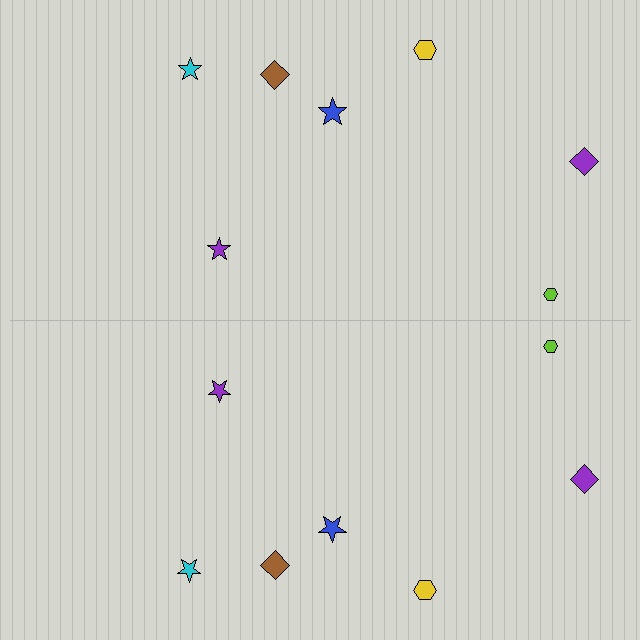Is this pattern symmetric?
Yes, this pattern has bilateral (reflection) symmetry.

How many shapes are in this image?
There are 14 shapes in this image.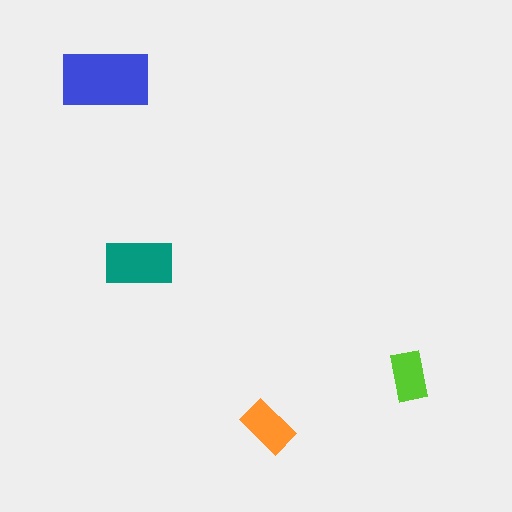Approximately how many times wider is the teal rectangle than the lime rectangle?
About 1.5 times wider.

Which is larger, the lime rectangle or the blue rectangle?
The blue one.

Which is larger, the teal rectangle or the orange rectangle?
The teal one.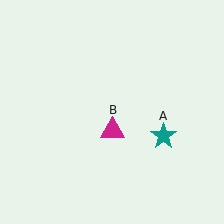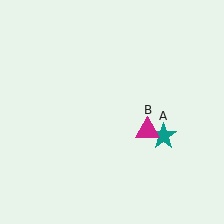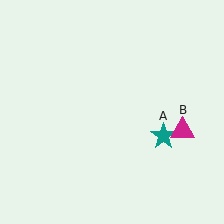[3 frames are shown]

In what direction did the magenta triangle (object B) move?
The magenta triangle (object B) moved right.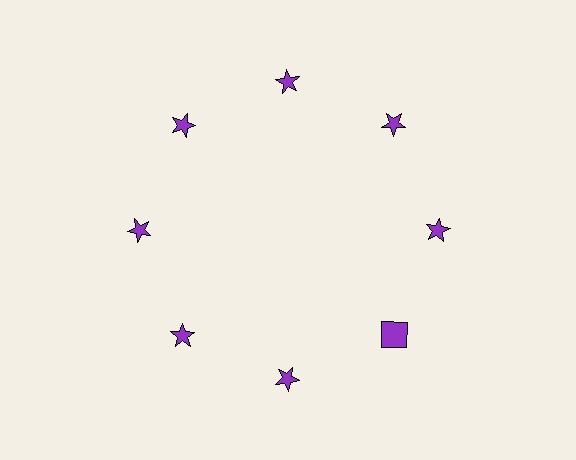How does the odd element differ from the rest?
It has a different shape: square instead of star.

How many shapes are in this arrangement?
There are 8 shapes arranged in a ring pattern.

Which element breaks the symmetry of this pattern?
The purple square at roughly the 4 o'clock position breaks the symmetry. All other shapes are purple stars.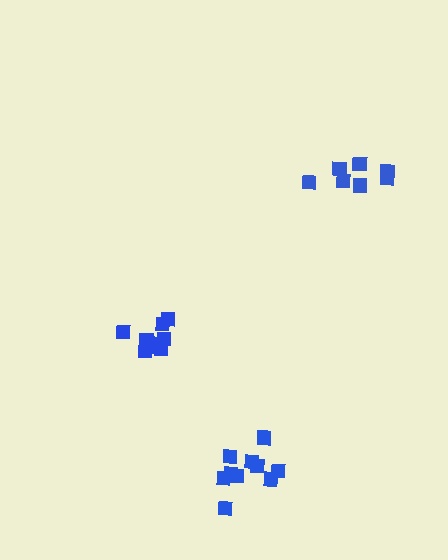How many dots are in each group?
Group 1: 10 dots, Group 2: 7 dots, Group 3: 10 dots (27 total).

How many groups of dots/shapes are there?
There are 3 groups.